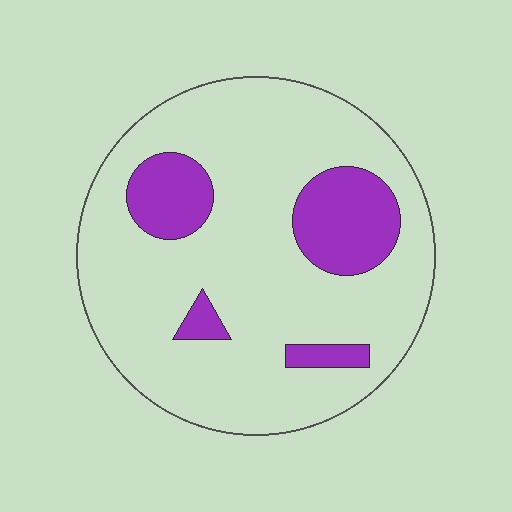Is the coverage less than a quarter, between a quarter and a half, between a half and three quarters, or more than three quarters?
Less than a quarter.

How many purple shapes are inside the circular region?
4.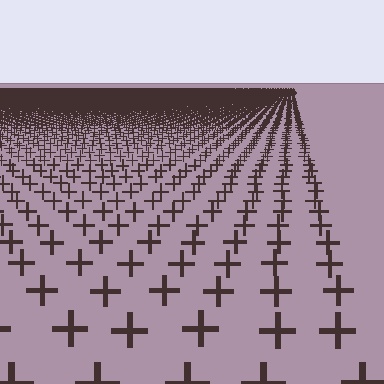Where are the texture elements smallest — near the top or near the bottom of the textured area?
Near the top.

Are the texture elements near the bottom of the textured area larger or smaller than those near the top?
Larger. Near the bottom, elements are closer to the viewer and appear at a bigger on-screen size.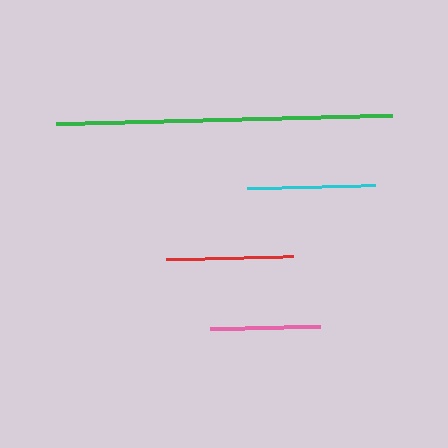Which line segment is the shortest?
The pink line is the shortest at approximately 110 pixels.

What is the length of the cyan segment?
The cyan segment is approximately 129 pixels long.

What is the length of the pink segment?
The pink segment is approximately 110 pixels long.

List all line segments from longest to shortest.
From longest to shortest: green, cyan, red, pink.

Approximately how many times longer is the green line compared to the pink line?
The green line is approximately 3.0 times the length of the pink line.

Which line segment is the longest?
The green line is the longest at approximately 336 pixels.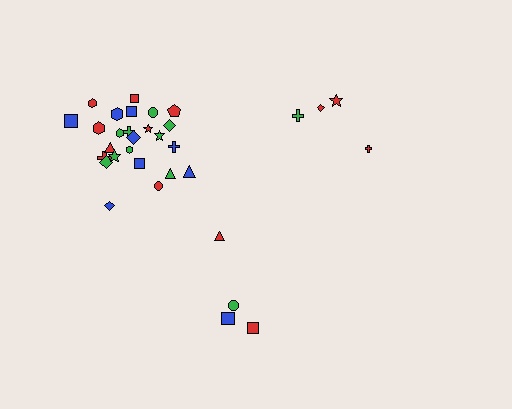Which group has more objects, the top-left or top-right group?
The top-left group.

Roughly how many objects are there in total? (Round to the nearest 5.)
Roughly 35 objects in total.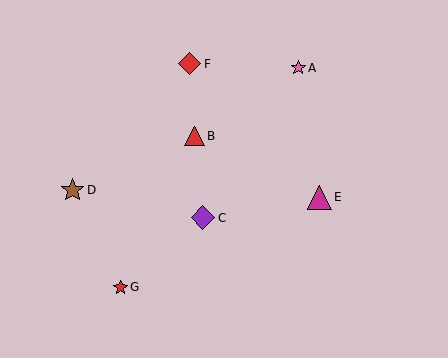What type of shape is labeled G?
Shape G is a red star.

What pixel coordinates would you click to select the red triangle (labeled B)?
Click at (194, 136) to select the red triangle B.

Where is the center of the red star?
The center of the red star is at (120, 287).